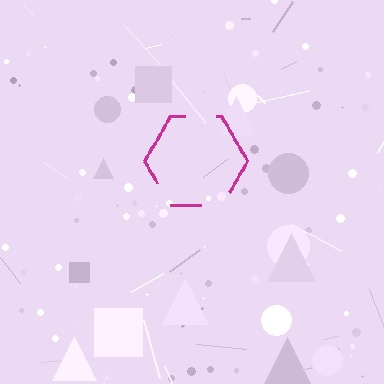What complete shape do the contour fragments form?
The contour fragments form a hexagon.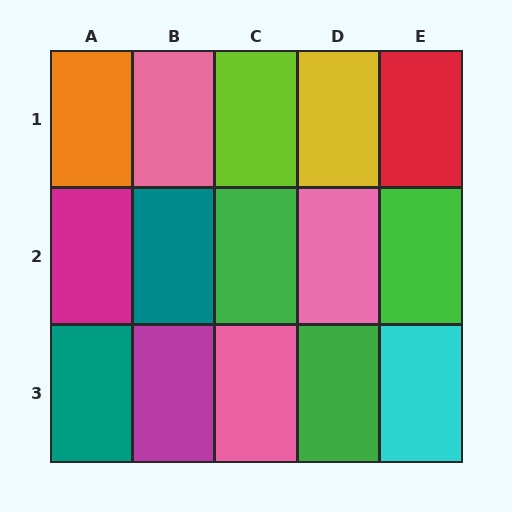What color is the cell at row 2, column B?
Teal.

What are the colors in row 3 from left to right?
Teal, magenta, pink, green, cyan.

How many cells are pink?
3 cells are pink.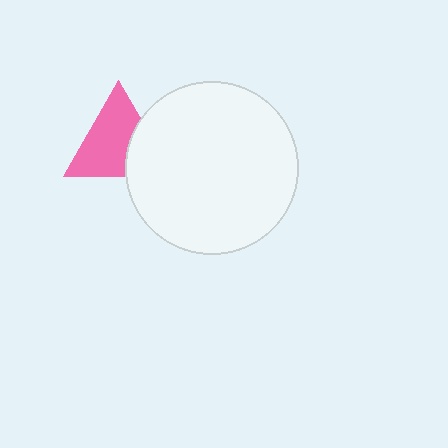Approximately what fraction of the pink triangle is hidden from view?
Roughly 31% of the pink triangle is hidden behind the white circle.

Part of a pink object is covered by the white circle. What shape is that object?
It is a triangle.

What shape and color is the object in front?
The object in front is a white circle.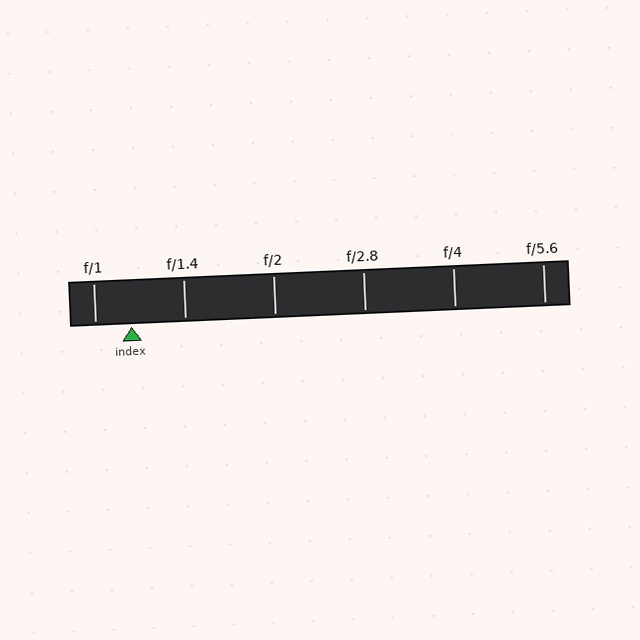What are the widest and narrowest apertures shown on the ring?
The widest aperture shown is f/1 and the narrowest is f/5.6.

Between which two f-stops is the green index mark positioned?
The index mark is between f/1 and f/1.4.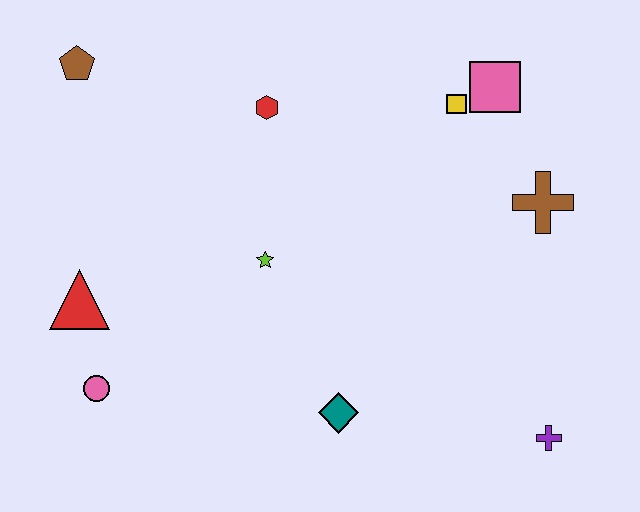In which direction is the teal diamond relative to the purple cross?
The teal diamond is to the left of the purple cross.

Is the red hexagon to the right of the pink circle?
Yes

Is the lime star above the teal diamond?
Yes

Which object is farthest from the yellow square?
The pink circle is farthest from the yellow square.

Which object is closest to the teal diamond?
The lime star is closest to the teal diamond.